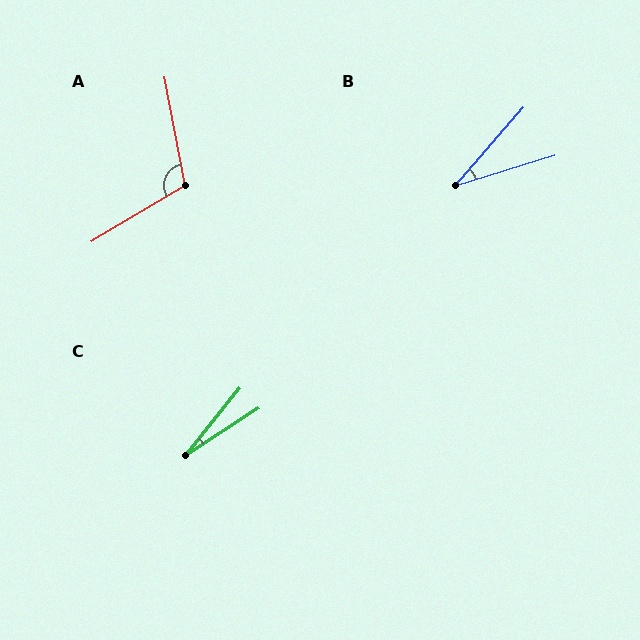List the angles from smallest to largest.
C (18°), B (32°), A (110°).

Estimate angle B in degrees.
Approximately 32 degrees.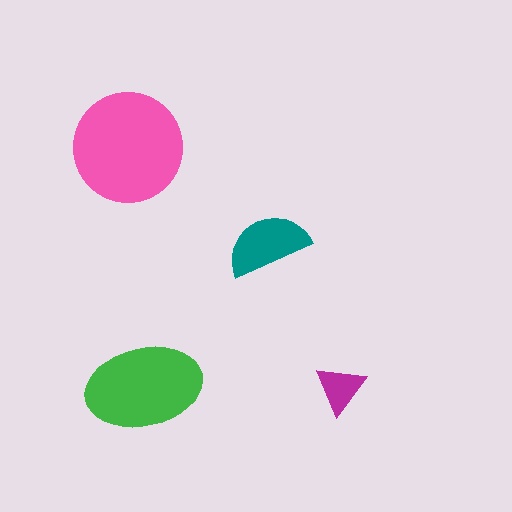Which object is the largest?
The pink circle.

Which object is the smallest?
The magenta triangle.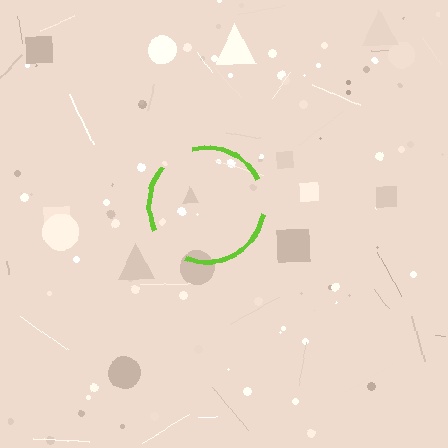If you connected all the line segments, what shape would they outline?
They would outline a circle.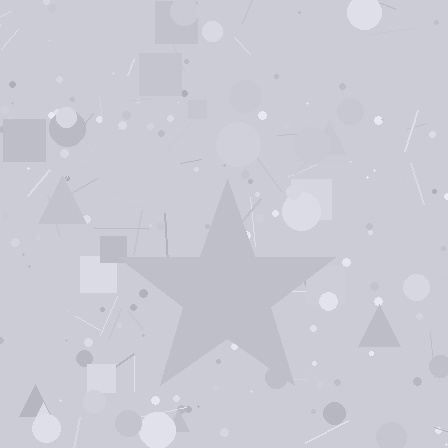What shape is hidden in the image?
A star is hidden in the image.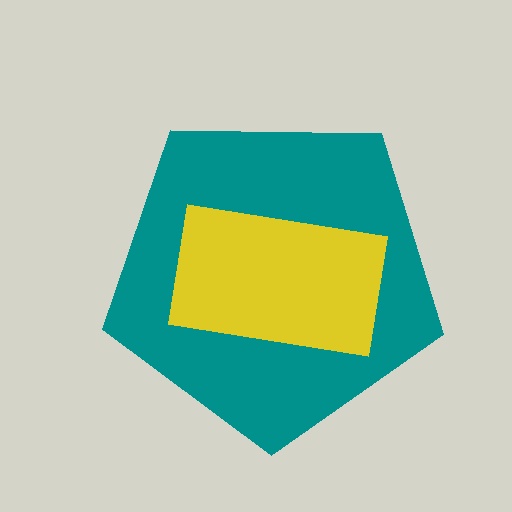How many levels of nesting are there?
2.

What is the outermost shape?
The teal pentagon.